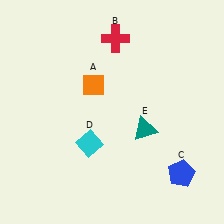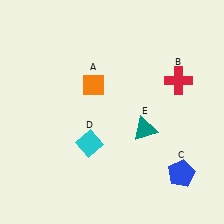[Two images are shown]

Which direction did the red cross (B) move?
The red cross (B) moved right.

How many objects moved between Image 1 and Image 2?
1 object moved between the two images.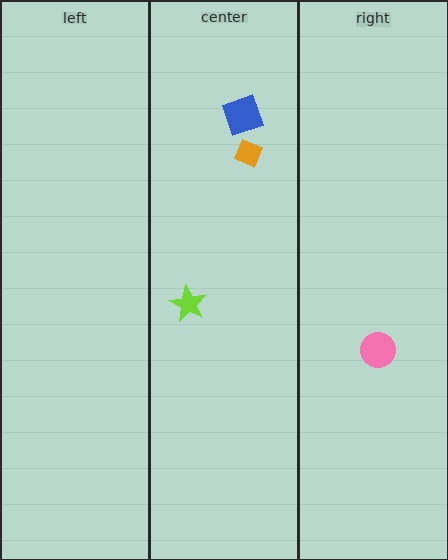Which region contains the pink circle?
The right region.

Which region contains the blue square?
The center region.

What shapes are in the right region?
The pink circle.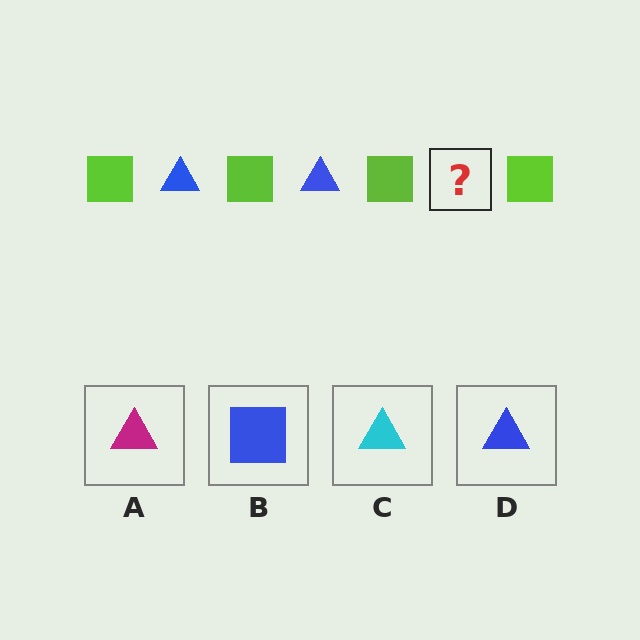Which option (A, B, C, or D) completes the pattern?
D.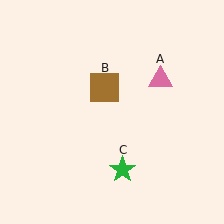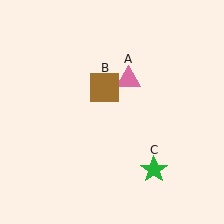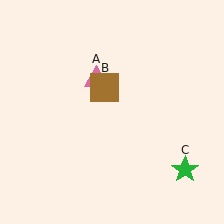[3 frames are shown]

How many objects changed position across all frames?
2 objects changed position: pink triangle (object A), green star (object C).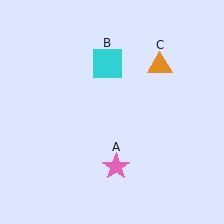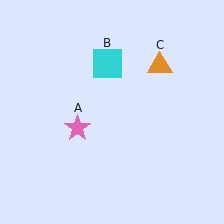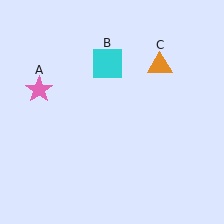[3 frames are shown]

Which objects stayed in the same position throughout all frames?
Cyan square (object B) and orange triangle (object C) remained stationary.